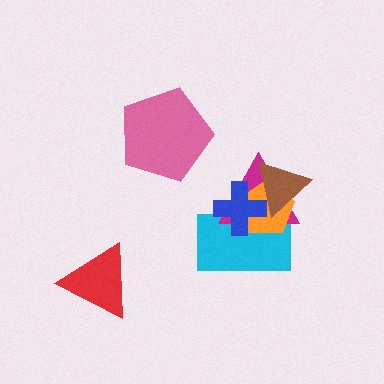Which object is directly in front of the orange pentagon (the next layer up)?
The brown triangle is directly in front of the orange pentagon.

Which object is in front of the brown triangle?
The blue cross is in front of the brown triangle.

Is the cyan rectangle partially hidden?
Yes, it is partially covered by another shape.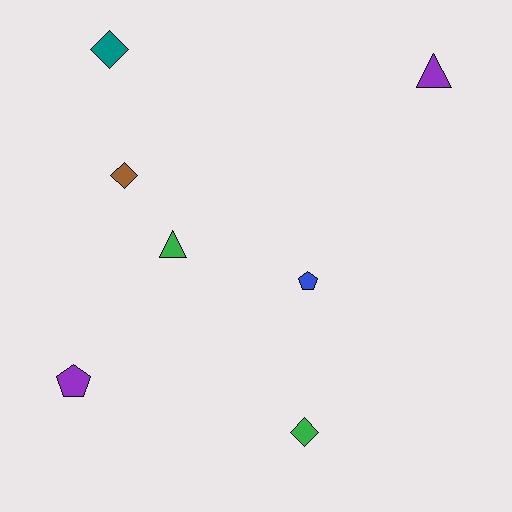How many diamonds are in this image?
There are 3 diamonds.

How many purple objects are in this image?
There are 2 purple objects.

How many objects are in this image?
There are 7 objects.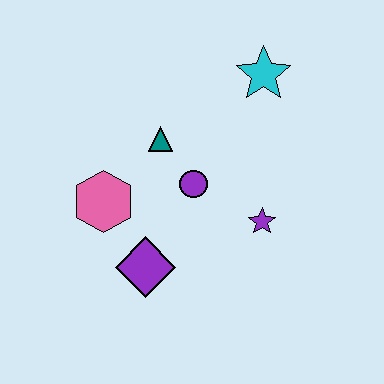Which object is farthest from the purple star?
The pink hexagon is farthest from the purple star.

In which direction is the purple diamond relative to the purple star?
The purple diamond is to the left of the purple star.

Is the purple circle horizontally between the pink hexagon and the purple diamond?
No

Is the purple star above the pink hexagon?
No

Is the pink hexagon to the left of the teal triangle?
Yes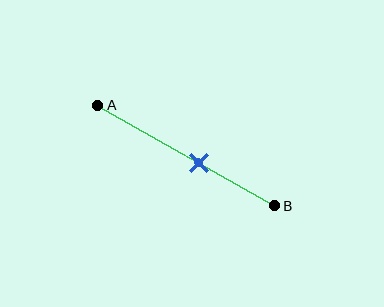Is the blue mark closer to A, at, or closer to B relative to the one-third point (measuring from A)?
The blue mark is closer to point B than the one-third point of segment AB.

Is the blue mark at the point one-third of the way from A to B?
No, the mark is at about 55% from A, not at the 33% one-third point.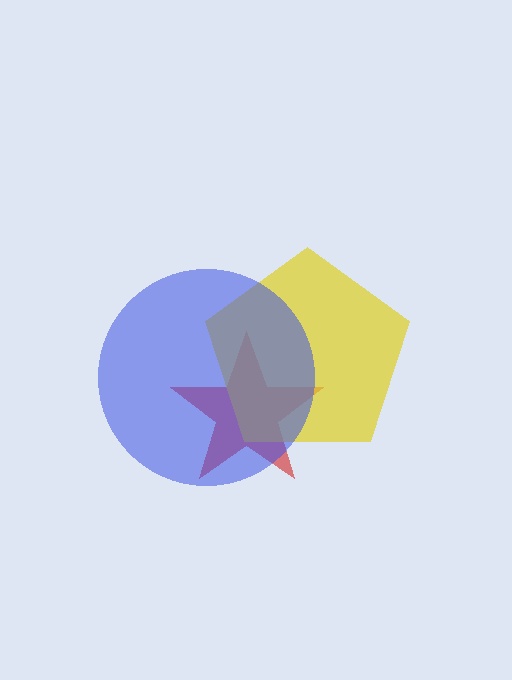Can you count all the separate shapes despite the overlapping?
Yes, there are 3 separate shapes.